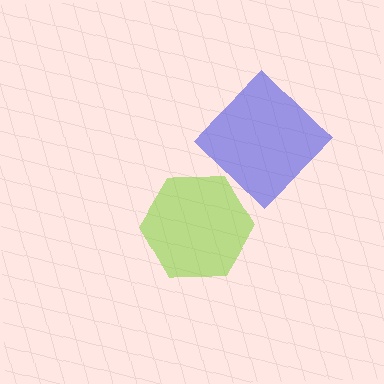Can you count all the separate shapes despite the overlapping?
Yes, there are 2 separate shapes.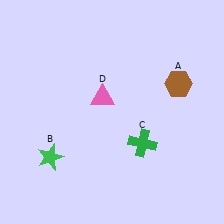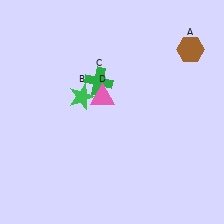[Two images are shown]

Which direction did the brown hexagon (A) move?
The brown hexagon (A) moved up.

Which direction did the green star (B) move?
The green star (B) moved up.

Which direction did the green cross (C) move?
The green cross (C) moved up.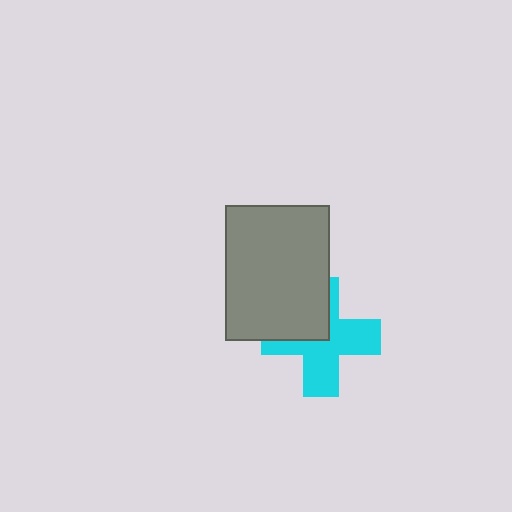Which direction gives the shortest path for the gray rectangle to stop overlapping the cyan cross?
Moving toward the upper-left gives the shortest separation.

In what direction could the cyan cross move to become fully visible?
The cyan cross could move toward the lower-right. That would shift it out from behind the gray rectangle entirely.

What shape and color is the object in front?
The object in front is a gray rectangle.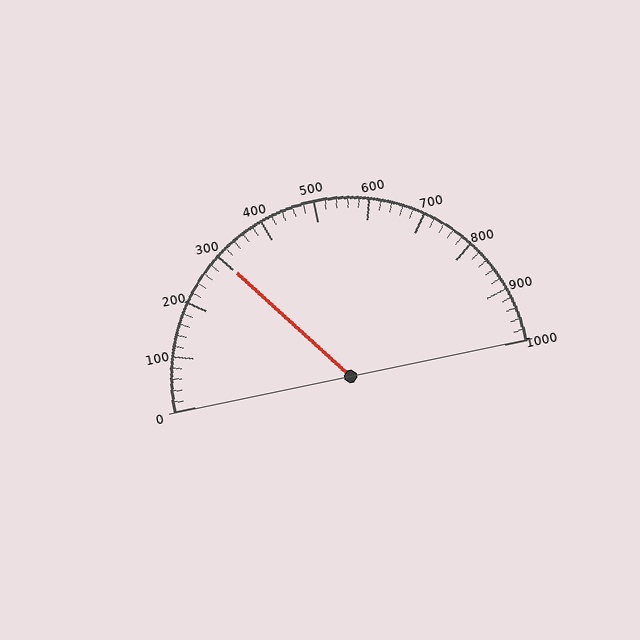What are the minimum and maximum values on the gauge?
The gauge ranges from 0 to 1000.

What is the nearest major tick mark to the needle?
The nearest major tick mark is 300.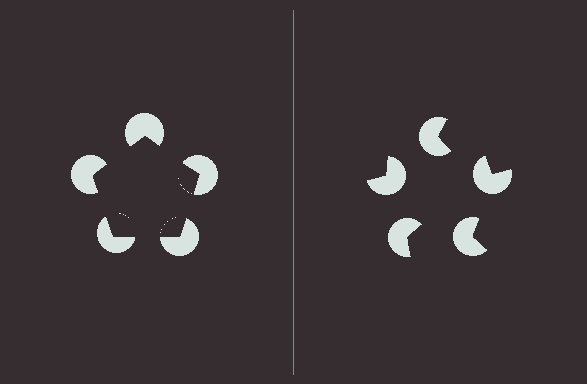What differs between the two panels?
The pac-man discs are positioned identically on both sides; only the wedge orientations differ. On the left they align to a pentagon; on the right they are misaligned.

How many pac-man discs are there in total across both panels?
10 — 5 on each side.